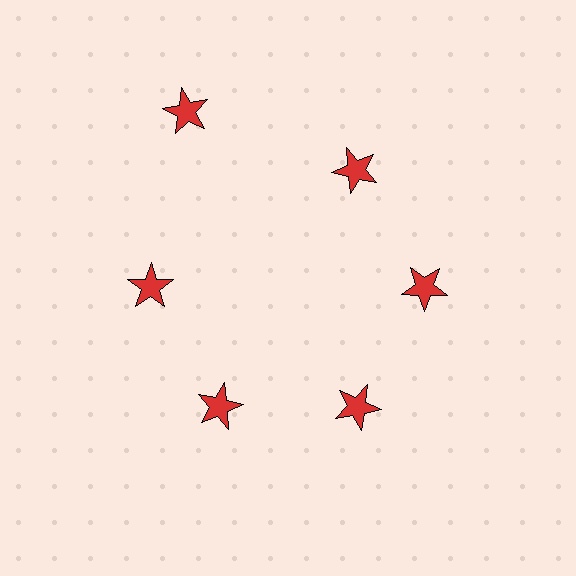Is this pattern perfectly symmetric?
No. The 6 red stars are arranged in a ring, but one element near the 11 o'clock position is pushed outward from the center, breaking the 6-fold rotational symmetry.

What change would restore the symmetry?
The symmetry would be restored by moving it inward, back onto the ring so that all 6 stars sit at equal angles and equal distance from the center.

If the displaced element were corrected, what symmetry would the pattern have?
It would have 6-fold rotational symmetry — the pattern would map onto itself every 60 degrees.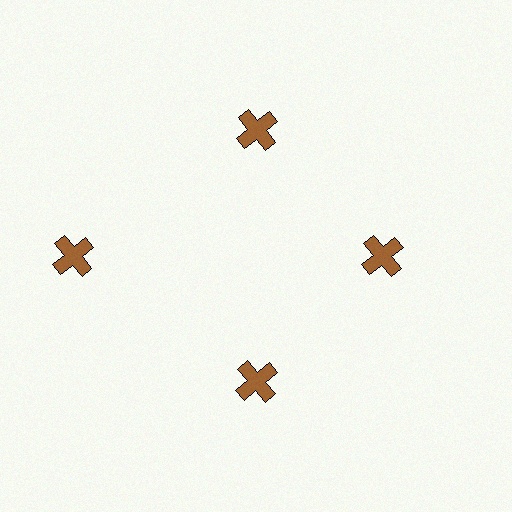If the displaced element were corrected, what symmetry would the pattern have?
It would have 4-fold rotational symmetry — the pattern would map onto itself every 90 degrees.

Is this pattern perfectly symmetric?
No. The 4 brown crosses are arranged in a ring, but one element near the 9 o'clock position is pushed outward from the center, breaking the 4-fold rotational symmetry.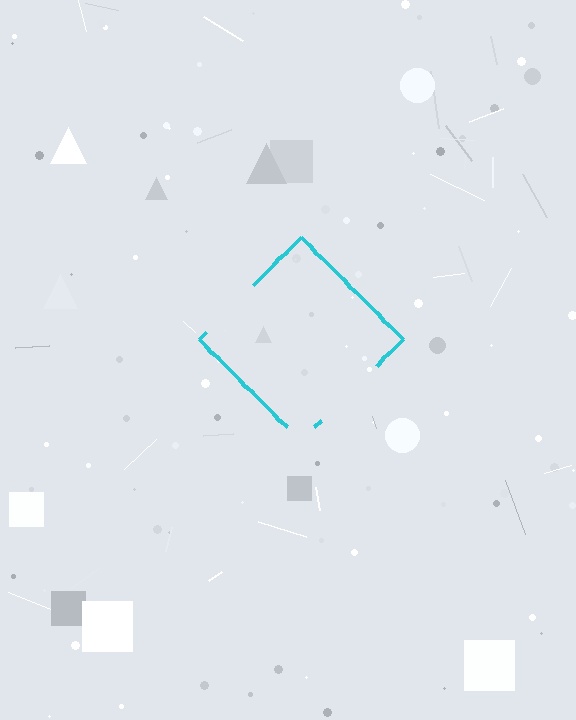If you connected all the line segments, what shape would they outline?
They would outline a diamond.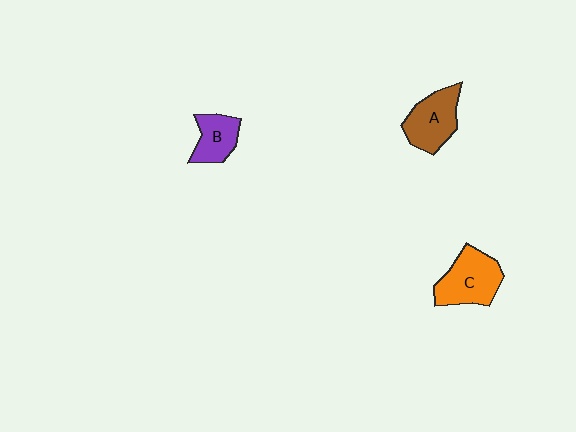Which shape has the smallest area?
Shape B (purple).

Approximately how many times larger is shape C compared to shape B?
Approximately 1.6 times.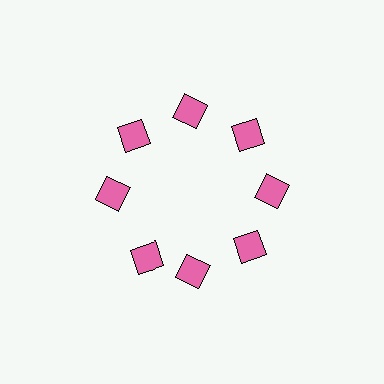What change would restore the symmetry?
The symmetry would be restored by rotating it back into even spacing with its neighbors so that all 8 squares sit at equal angles and equal distance from the center.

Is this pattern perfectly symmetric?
No. The 8 pink squares are arranged in a ring, but one element near the 8 o'clock position is rotated out of alignment along the ring, breaking the 8-fold rotational symmetry.